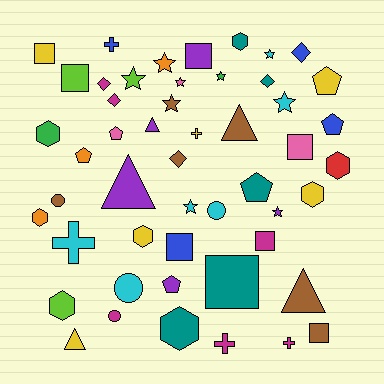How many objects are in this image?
There are 50 objects.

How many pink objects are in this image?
There are 3 pink objects.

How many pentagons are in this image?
There are 6 pentagons.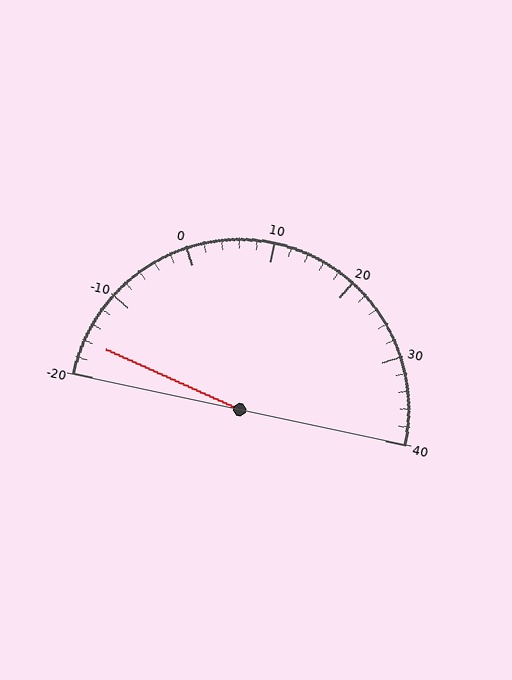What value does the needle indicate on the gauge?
The needle indicates approximately -16.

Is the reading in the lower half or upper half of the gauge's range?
The reading is in the lower half of the range (-20 to 40).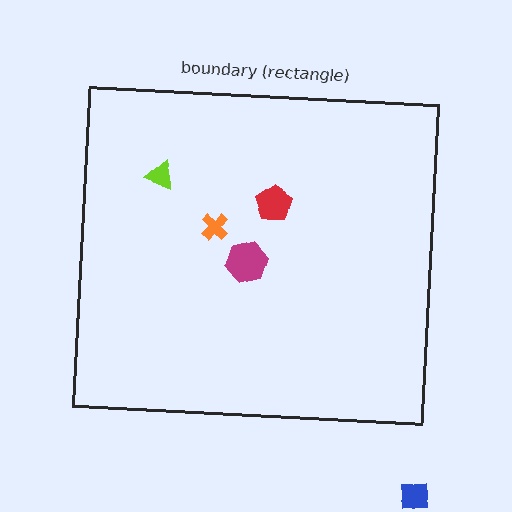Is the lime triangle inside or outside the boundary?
Inside.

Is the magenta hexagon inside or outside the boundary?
Inside.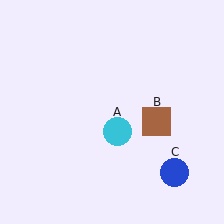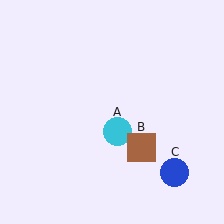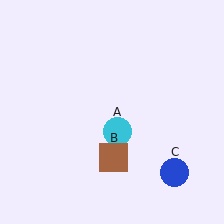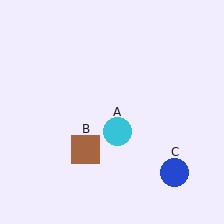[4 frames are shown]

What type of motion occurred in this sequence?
The brown square (object B) rotated clockwise around the center of the scene.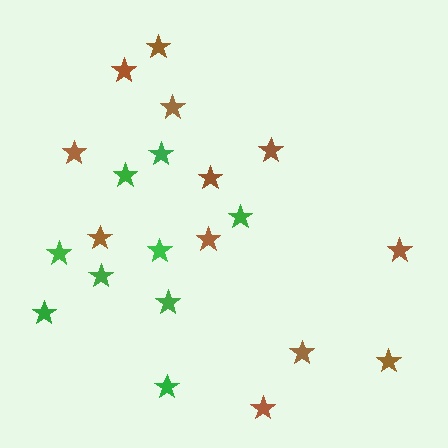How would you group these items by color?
There are 2 groups: one group of green stars (9) and one group of brown stars (12).